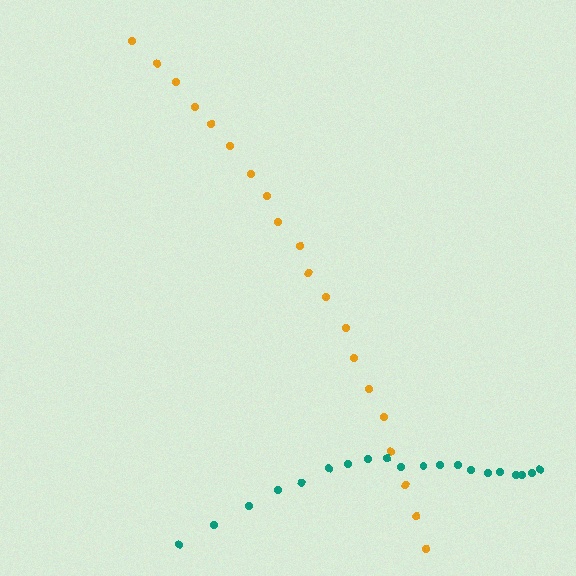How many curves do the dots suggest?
There are 2 distinct paths.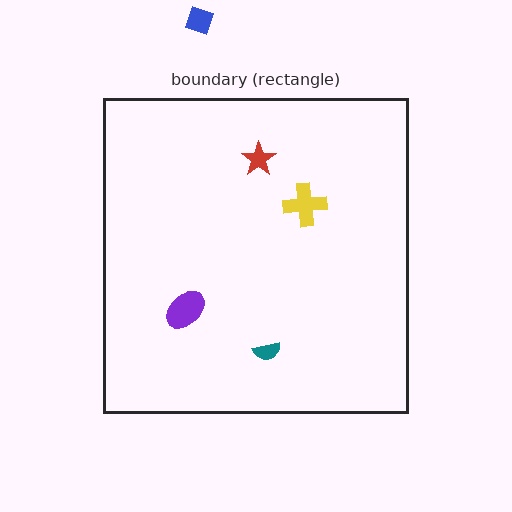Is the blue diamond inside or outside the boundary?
Outside.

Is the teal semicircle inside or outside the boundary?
Inside.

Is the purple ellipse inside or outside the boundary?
Inside.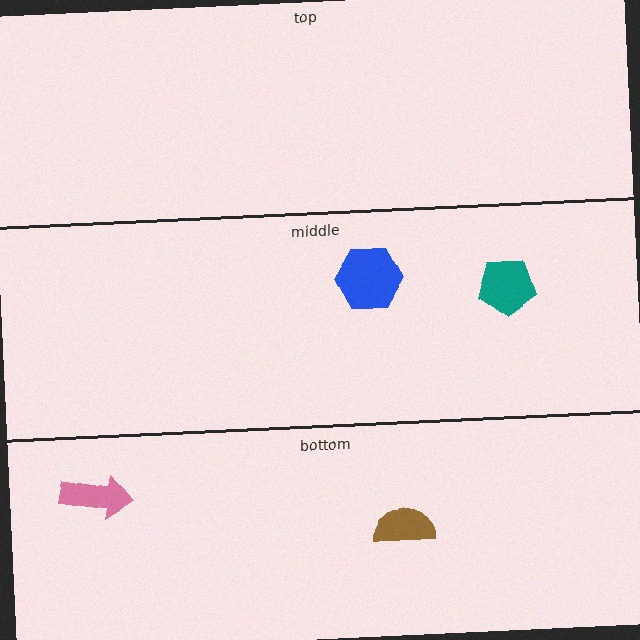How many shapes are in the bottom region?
2.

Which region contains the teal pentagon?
The middle region.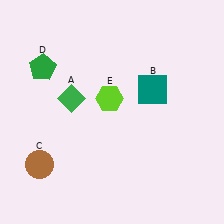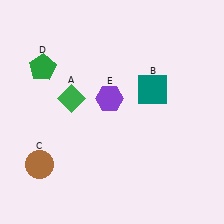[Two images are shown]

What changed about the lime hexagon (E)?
In Image 1, E is lime. In Image 2, it changed to purple.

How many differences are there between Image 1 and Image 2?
There is 1 difference between the two images.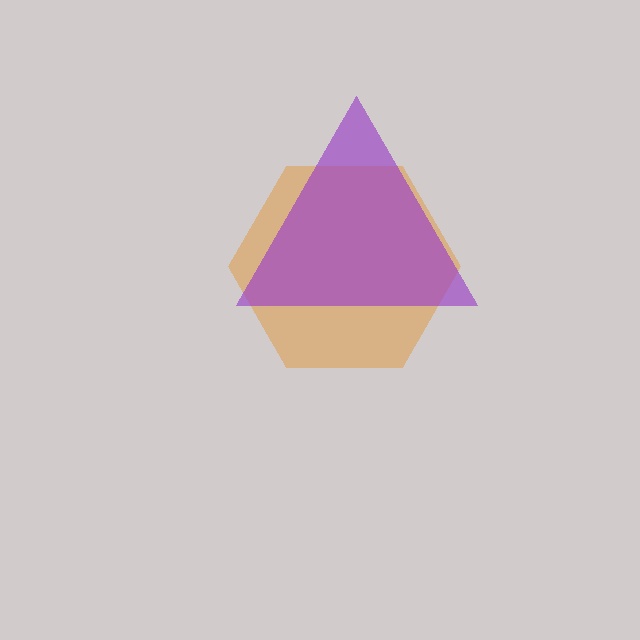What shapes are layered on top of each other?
The layered shapes are: an orange hexagon, a purple triangle.